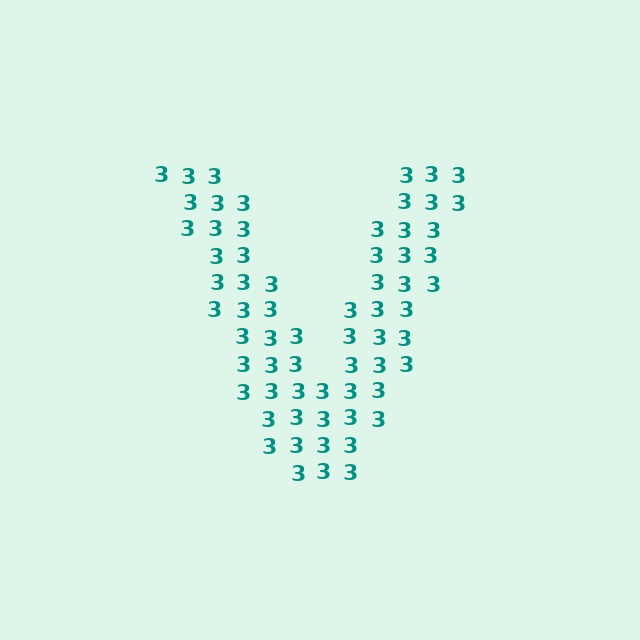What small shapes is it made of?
It is made of small digit 3's.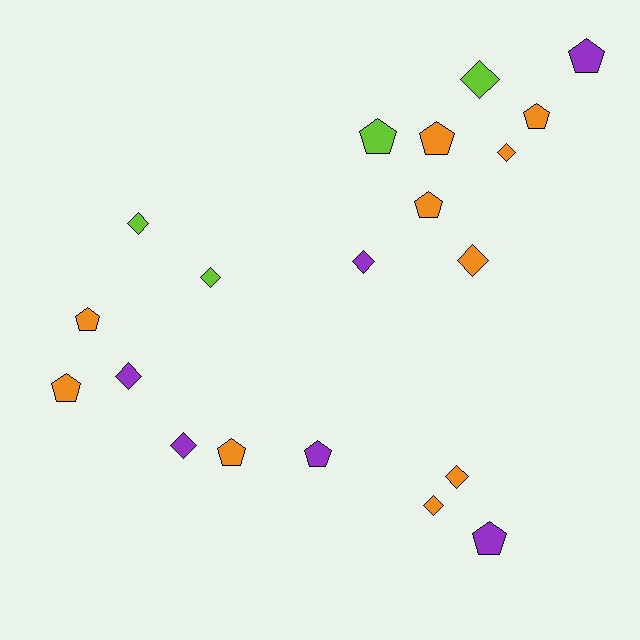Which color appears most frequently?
Orange, with 10 objects.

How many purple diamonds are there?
There are 3 purple diamonds.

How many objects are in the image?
There are 20 objects.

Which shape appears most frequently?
Diamond, with 10 objects.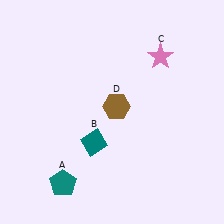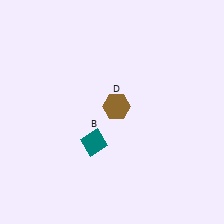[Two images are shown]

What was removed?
The teal pentagon (A), the pink star (C) were removed in Image 2.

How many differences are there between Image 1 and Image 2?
There are 2 differences between the two images.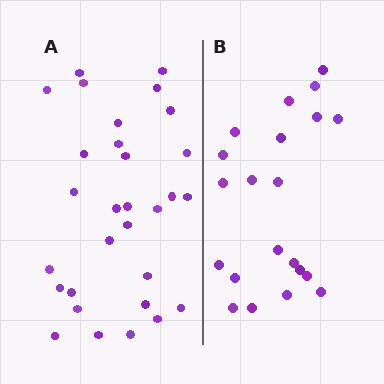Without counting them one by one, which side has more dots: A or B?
Region A (the left region) has more dots.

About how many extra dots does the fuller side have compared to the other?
Region A has roughly 8 or so more dots than region B.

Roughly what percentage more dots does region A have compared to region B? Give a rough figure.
About 45% more.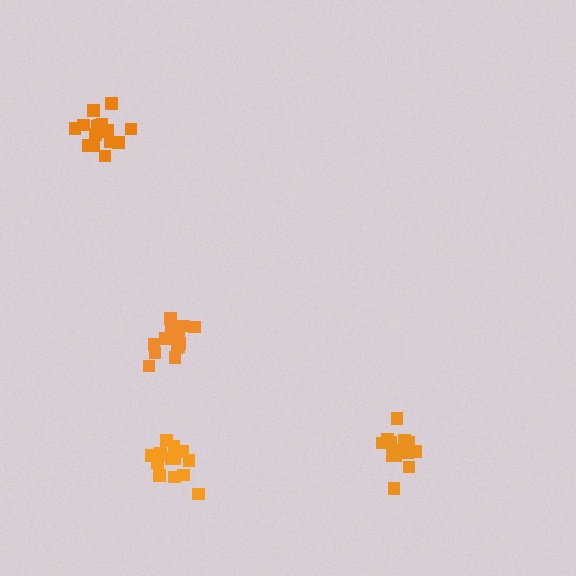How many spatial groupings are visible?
There are 4 spatial groupings.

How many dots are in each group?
Group 1: 16 dots, Group 2: 14 dots, Group 3: 17 dots, Group 4: 17 dots (64 total).